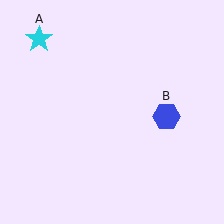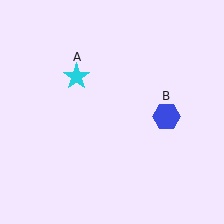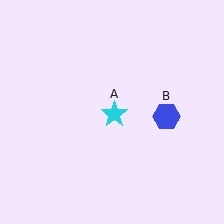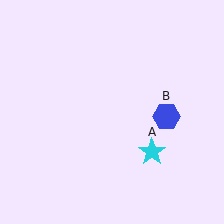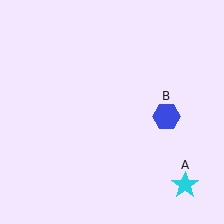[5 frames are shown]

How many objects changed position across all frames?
1 object changed position: cyan star (object A).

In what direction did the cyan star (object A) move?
The cyan star (object A) moved down and to the right.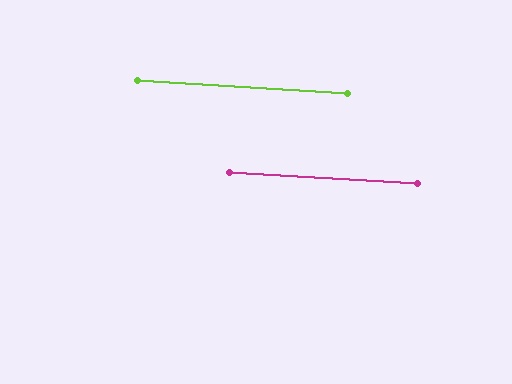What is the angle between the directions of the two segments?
Approximately 0 degrees.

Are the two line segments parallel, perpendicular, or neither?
Parallel — their directions differ by only 0.1°.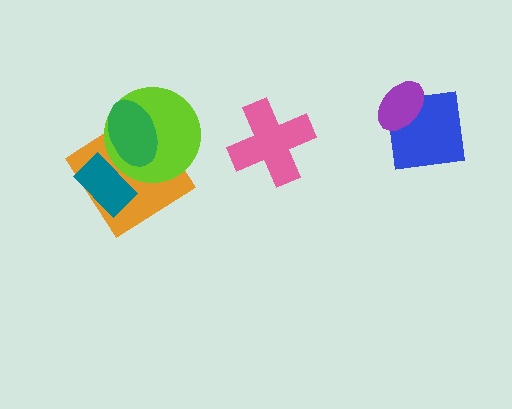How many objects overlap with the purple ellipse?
1 object overlaps with the purple ellipse.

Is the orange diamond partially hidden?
Yes, it is partially covered by another shape.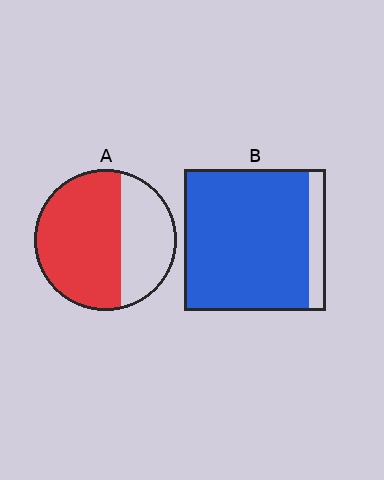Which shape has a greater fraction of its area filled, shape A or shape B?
Shape B.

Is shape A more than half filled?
Yes.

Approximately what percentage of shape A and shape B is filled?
A is approximately 65% and B is approximately 90%.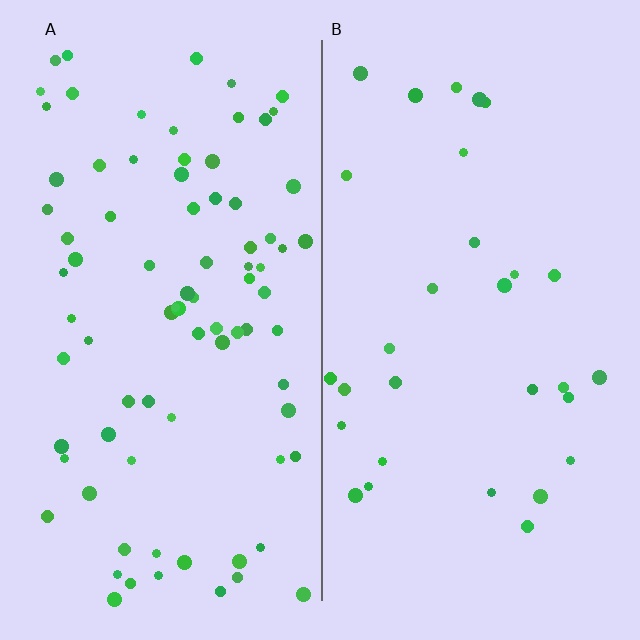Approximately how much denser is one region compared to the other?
Approximately 2.7× — region A over region B.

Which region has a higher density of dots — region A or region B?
A (the left).